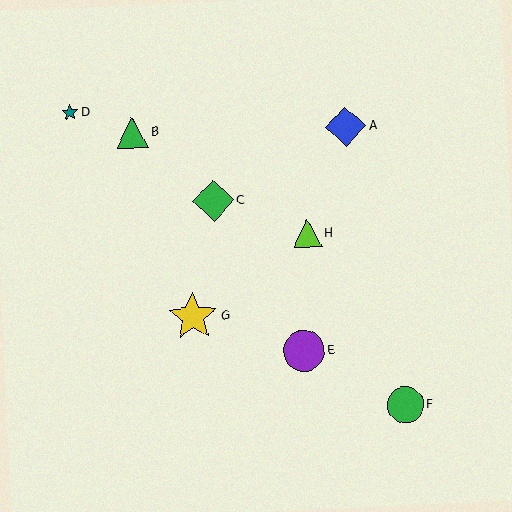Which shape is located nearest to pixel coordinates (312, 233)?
The lime triangle (labeled H) at (307, 233) is nearest to that location.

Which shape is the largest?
The yellow star (labeled G) is the largest.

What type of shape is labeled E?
Shape E is a purple circle.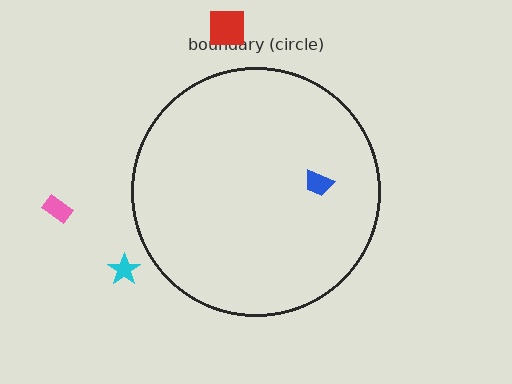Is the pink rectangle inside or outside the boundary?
Outside.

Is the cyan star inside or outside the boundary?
Outside.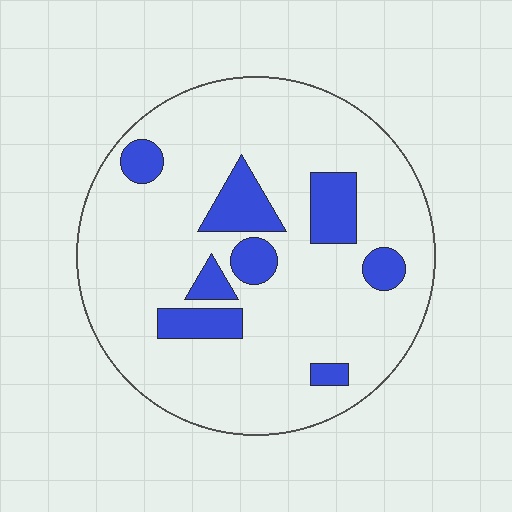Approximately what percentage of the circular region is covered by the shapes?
Approximately 15%.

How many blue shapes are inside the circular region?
8.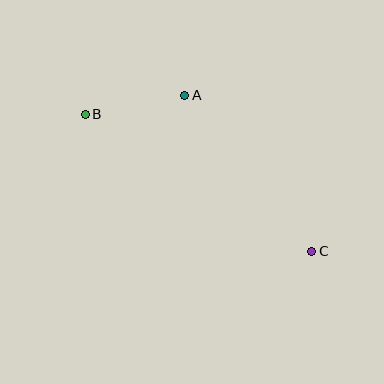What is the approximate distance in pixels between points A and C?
The distance between A and C is approximately 201 pixels.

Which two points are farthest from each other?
Points B and C are farthest from each other.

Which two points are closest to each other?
Points A and B are closest to each other.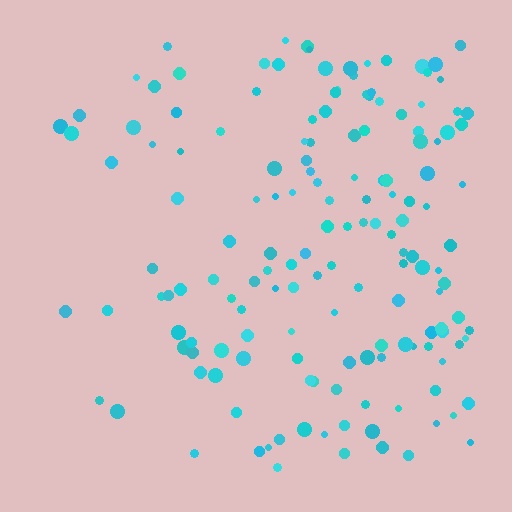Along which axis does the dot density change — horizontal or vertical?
Horizontal.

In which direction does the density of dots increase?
From left to right, with the right side densest.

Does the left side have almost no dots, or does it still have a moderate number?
Still a moderate number, just noticeably fewer than the right.